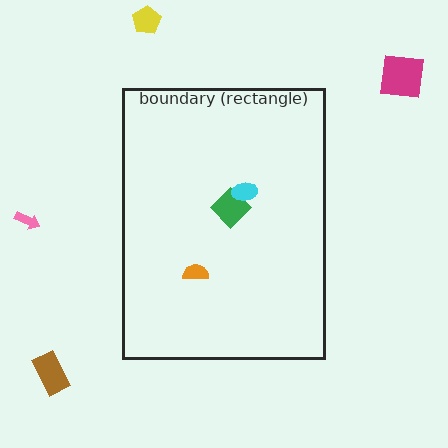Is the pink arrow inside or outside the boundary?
Outside.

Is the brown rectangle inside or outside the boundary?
Outside.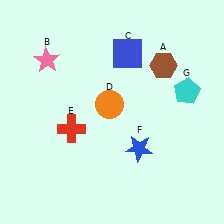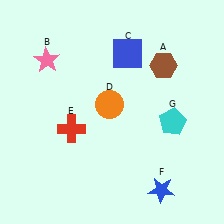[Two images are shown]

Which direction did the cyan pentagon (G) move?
The cyan pentagon (G) moved down.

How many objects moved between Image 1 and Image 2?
2 objects moved between the two images.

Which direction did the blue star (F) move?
The blue star (F) moved down.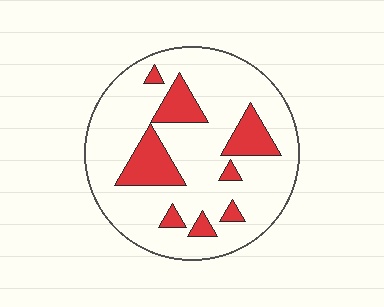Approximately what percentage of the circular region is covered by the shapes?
Approximately 20%.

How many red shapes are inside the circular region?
8.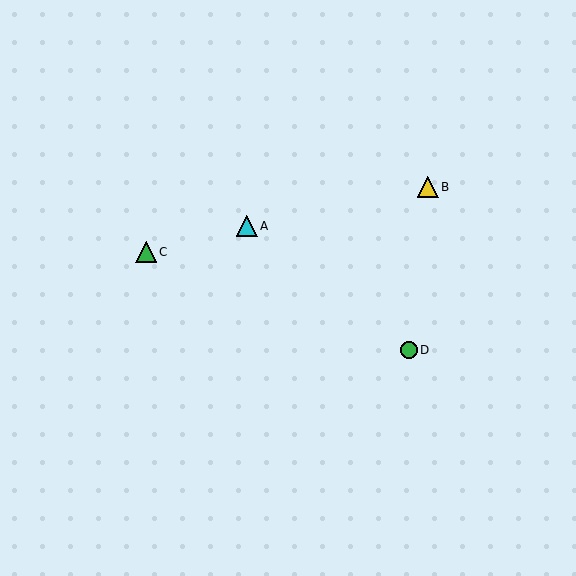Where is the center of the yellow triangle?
The center of the yellow triangle is at (428, 187).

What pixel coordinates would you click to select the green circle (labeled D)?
Click at (409, 350) to select the green circle D.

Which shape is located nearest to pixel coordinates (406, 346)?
The green circle (labeled D) at (409, 350) is nearest to that location.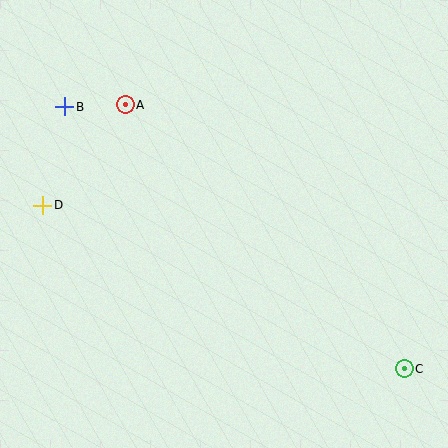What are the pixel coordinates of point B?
Point B is at (65, 107).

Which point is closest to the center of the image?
Point A at (125, 105) is closest to the center.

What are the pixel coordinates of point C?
Point C is at (404, 369).